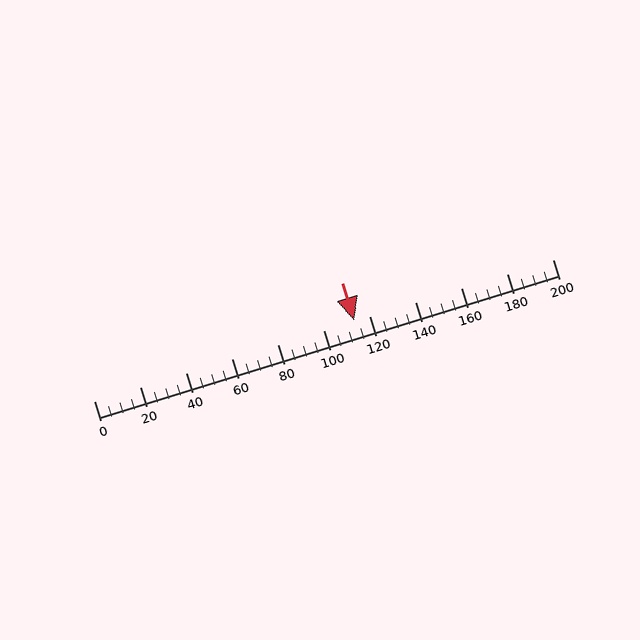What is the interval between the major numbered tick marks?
The major tick marks are spaced 20 units apart.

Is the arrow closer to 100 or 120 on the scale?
The arrow is closer to 120.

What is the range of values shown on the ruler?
The ruler shows values from 0 to 200.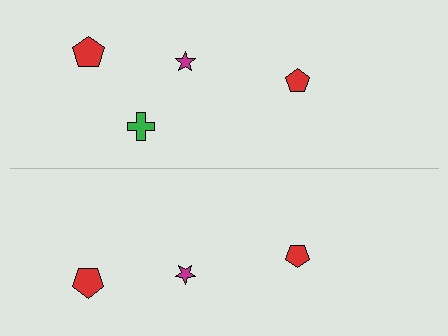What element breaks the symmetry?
A green cross is missing from the bottom side.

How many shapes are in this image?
There are 7 shapes in this image.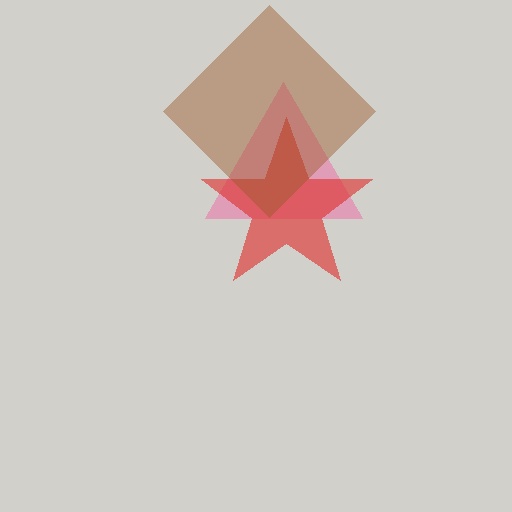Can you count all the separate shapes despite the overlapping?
Yes, there are 3 separate shapes.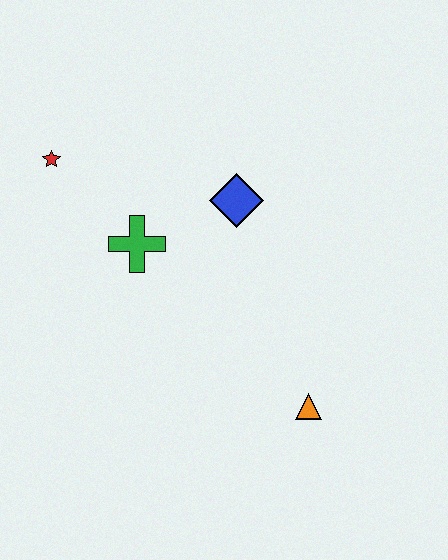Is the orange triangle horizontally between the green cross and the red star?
No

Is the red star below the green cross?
No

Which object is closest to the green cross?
The blue diamond is closest to the green cross.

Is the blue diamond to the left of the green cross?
No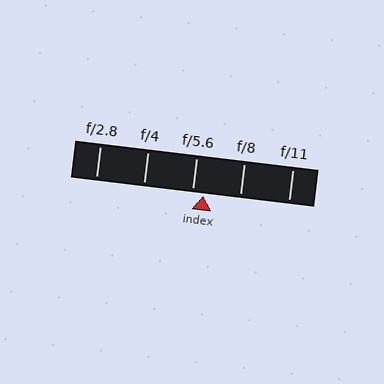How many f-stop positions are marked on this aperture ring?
There are 5 f-stop positions marked.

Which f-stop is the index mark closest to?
The index mark is closest to f/5.6.